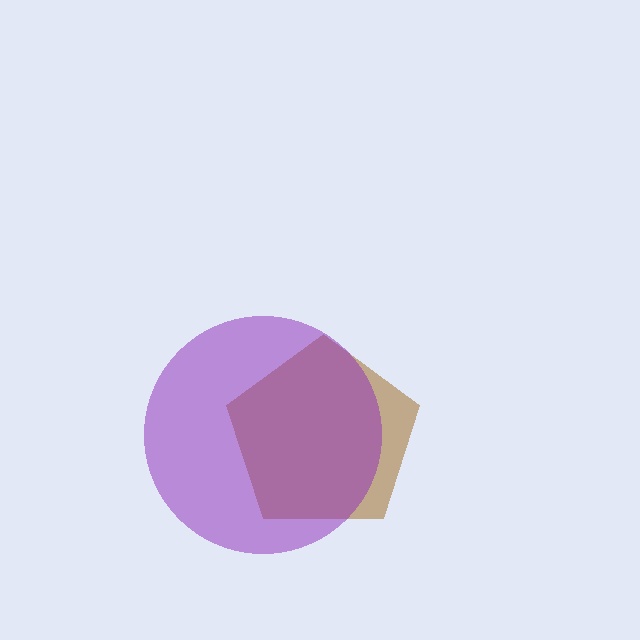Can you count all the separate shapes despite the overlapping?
Yes, there are 2 separate shapes.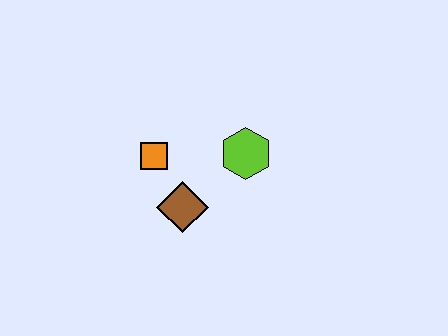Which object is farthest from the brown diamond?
The lime hexagon is farthest from the brown diamond.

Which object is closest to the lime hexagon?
The brown diamond is closest to the lime hexagon.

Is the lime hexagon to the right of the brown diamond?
Yes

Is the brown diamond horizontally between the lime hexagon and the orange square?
Yes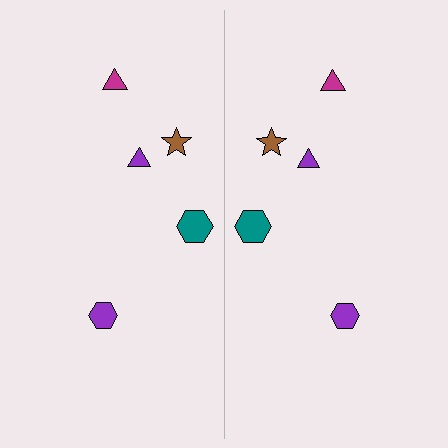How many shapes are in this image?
There are 10 shapes in this image.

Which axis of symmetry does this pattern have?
The pattern has a vertical axis of symmetry running through the center of the image.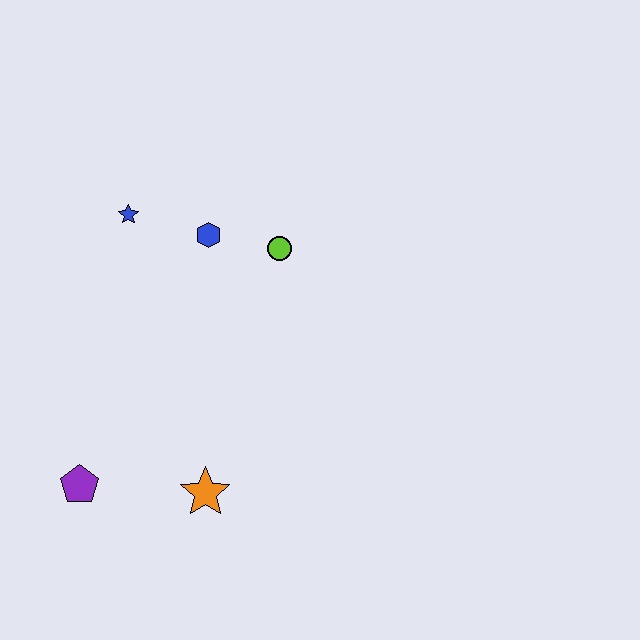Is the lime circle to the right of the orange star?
Yes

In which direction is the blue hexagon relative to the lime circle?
The blue hexagon is to the left of the lime circle.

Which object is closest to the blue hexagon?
The lime circle is closest to the blue hexagon.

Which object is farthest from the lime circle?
The purple pentagon is farthest from the lime circle.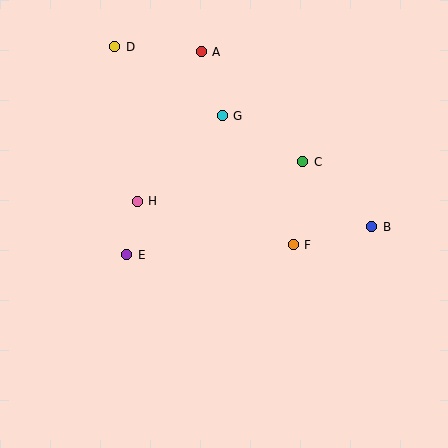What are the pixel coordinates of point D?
Point D is at (115, 47).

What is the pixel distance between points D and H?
The distance between D and H is 156 pixels.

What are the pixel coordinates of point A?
Point A is at (201, 52).